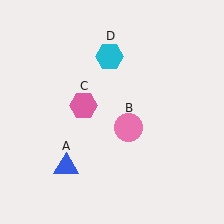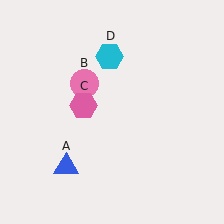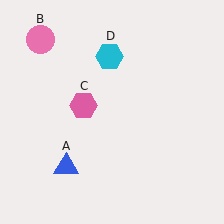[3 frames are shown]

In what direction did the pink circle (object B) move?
The pink circle (object B) moved up and to the left.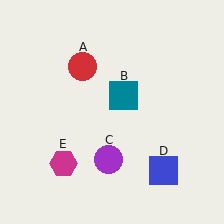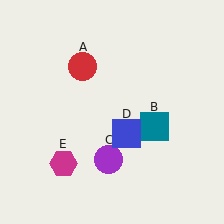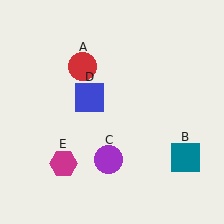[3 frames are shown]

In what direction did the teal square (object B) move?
The teal square (object B) moved down and to the right.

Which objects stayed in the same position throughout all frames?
Red circle (object A) and purple circle (object C) and magenta hexagon (object E) remained stationary.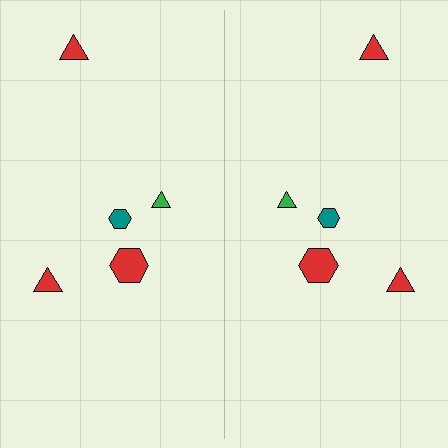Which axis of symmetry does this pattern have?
The pattern has a vertical axis of symmetry running through the center of the image.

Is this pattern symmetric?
Yes, this pattern has bilateral (reflection) symmetry.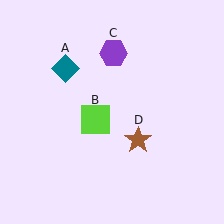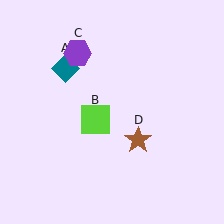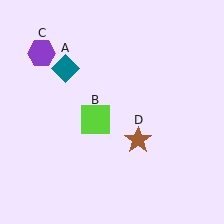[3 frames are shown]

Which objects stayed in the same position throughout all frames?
Teal diamond (object A) and lime square (object B) and brown star (object D) remained stationary.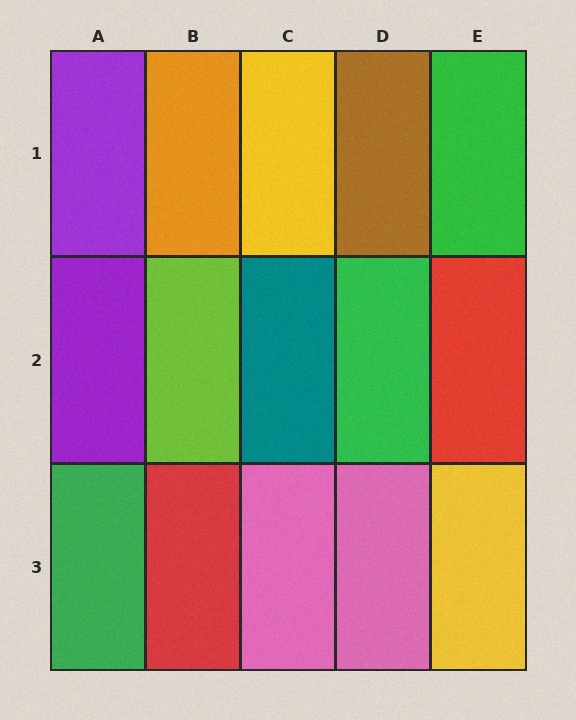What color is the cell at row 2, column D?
Green.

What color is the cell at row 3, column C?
Pink.